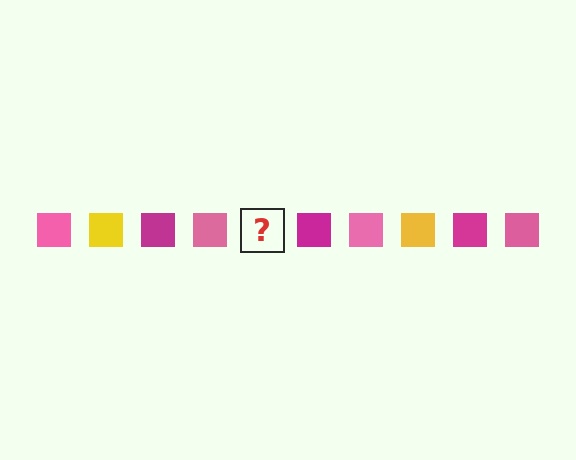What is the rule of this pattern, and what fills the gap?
The rule is that the pattern cycles through pink, yellow, magenta squares. The gap should be filled with a yellow square.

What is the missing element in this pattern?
The missing element is a yellow square.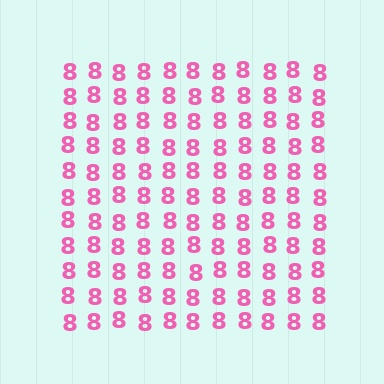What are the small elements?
The small elements are digit 8's.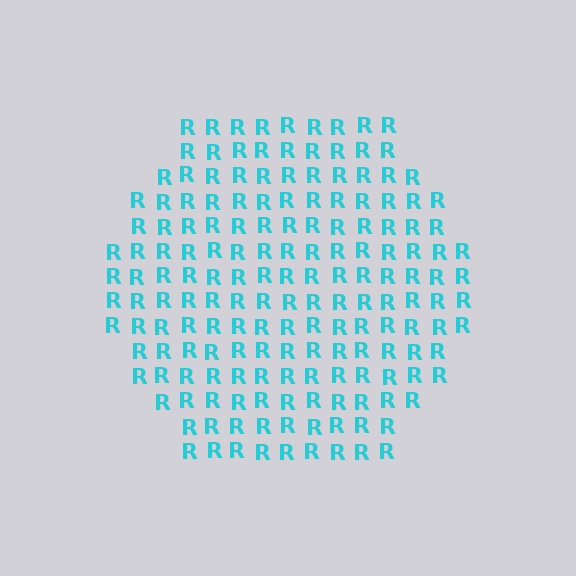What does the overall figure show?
The overall figure shows a hexagon.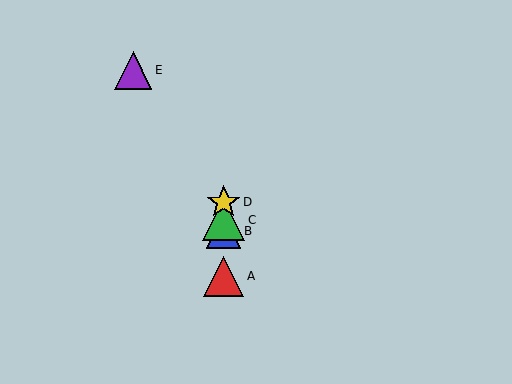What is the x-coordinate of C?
Object C is at x≈224.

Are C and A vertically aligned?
Yes, both are at x≈224.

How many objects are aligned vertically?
4 objects (A, B, C, D) are aligned vertically.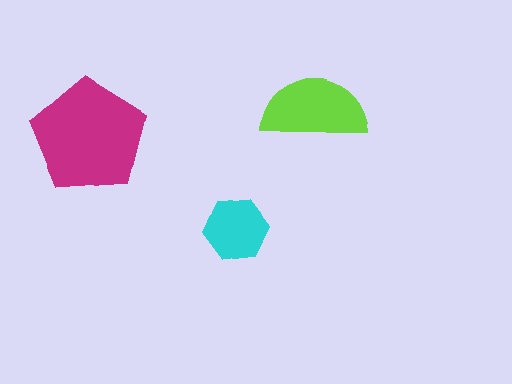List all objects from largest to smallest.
The magenta pentagon, the lime semicircle, the cyan hexagon.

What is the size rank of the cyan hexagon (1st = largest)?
3rd.